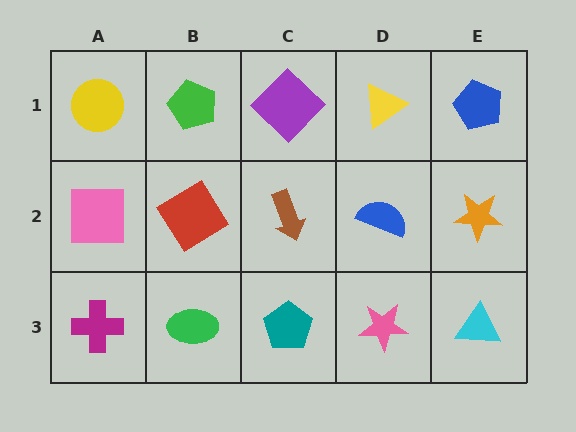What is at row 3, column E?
A cyan triangle.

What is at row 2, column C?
A brown arrow.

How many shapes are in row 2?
5 shapes.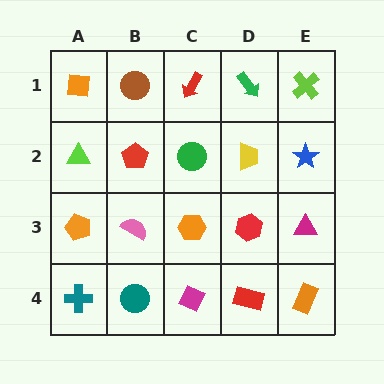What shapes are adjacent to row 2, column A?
An orange square (row 1, column A), an orange pentagon (row 3, column A), a red pentagon (row 2, column B).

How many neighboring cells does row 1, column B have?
3.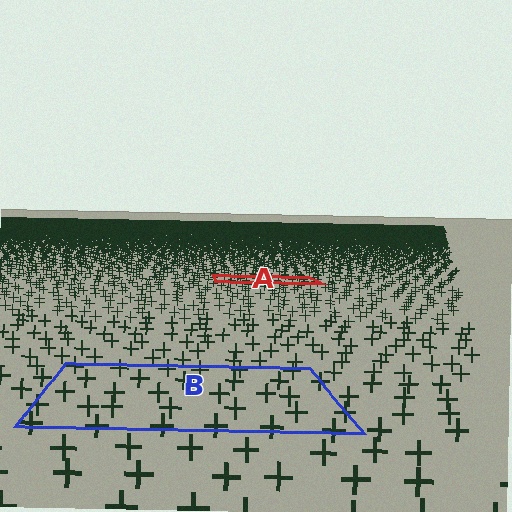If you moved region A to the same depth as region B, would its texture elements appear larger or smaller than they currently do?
They would appear larger. At a closer depth, the same texture elements are projected at a bigger on-screen size.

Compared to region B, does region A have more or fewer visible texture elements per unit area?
Region A has more texture elements per unit area — they are packed more densely because it is farther away.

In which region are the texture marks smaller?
The texture marks are smaller in region A, because it is farther away.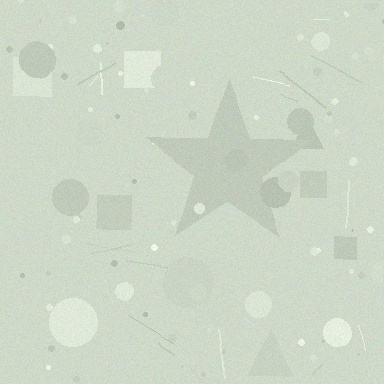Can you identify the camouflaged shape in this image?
The camouflaged shape is a star.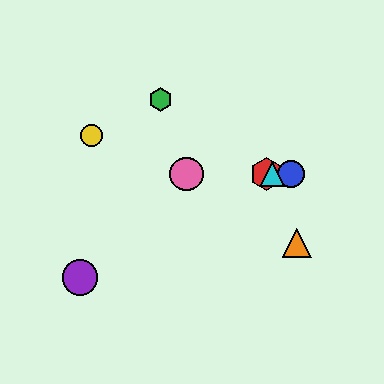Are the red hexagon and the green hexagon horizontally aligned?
No, the red hexagon is at y≈174 and the green hexagon is at y≈99.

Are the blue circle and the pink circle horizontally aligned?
Yes, both are at y≈174.